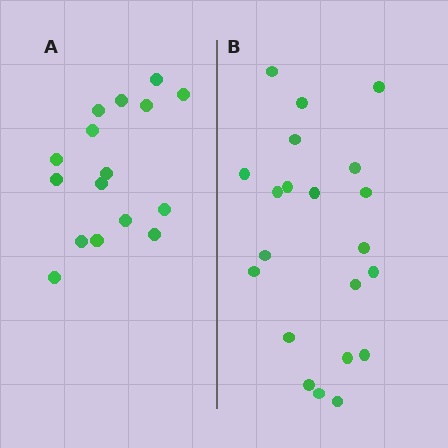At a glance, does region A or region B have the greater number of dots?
Region B (the right region) has more dots.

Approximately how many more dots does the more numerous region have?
Region B has about 5 more dots than region A.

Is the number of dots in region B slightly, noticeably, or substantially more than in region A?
Region B has noticeably more, but not dramatically so. The ratio is roughly 1.3 to 1.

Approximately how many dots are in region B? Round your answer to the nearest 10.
About 20 dots. (The exact count is 21, which rounds to 20.)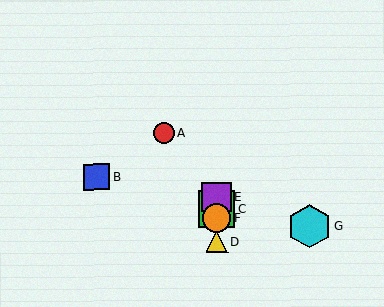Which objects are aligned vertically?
Objects C, D, E, F are aligned vertically.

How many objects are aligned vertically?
4 objects (C, D, E, F) are aligned vertically.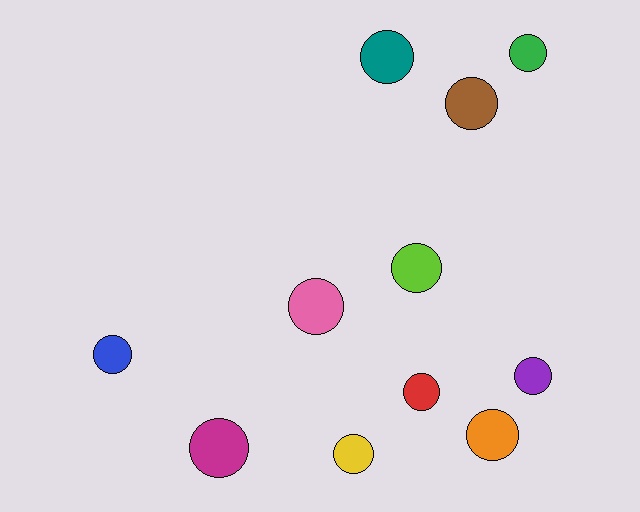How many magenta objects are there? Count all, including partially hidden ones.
There is 1 magenta object.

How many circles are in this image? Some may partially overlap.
There are 11 circles.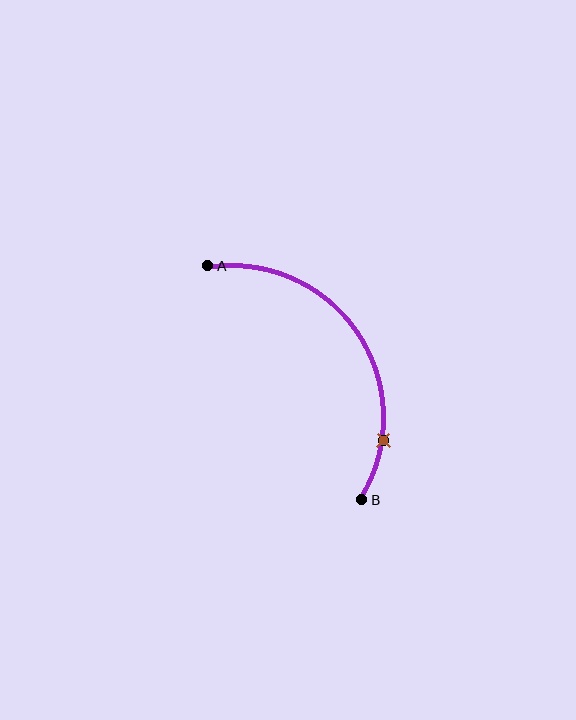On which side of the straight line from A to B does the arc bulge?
The arc bulges to the right of the straight line connecting A and B.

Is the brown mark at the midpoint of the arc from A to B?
No. The brown mark lies on the arc but is closer to endpoint B. The arc midpoint would be at the point on the curve equidistant along the arc from both A and B.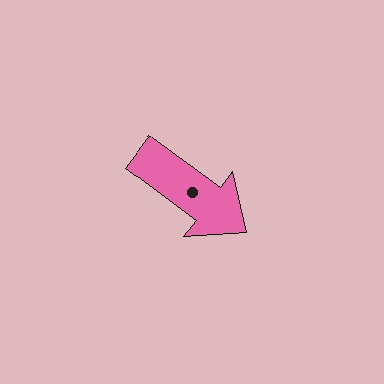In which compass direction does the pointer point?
Southeast.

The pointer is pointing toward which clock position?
Roughly 4 o'clock.